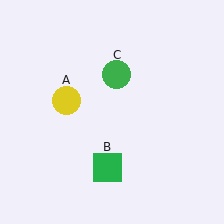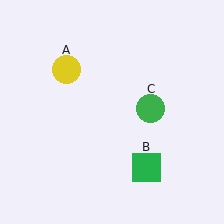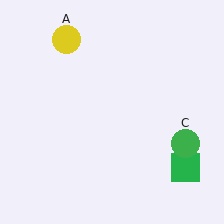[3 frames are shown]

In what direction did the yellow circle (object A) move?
The yellow circle (object A) moved up.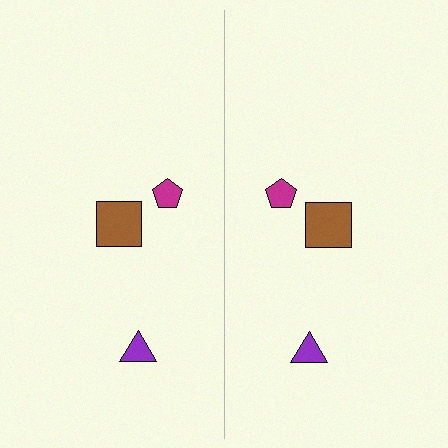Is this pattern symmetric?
Yes, this pattern has bilateral (reflection) symmetry.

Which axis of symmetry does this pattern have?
The pattern has a vertical axis of symmetry running through the center of the image.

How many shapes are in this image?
There are 6 shapes in this image.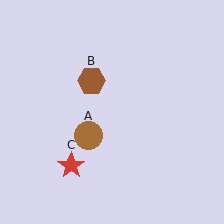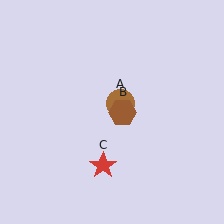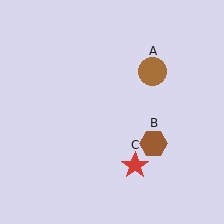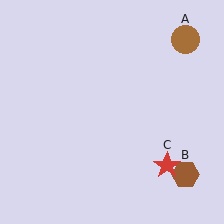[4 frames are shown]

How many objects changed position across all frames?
3 objects changed position: brown circle (object A), brown hexagon (object B), red star (object C).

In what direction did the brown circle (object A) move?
The brown circle (object A) moved up and to the right.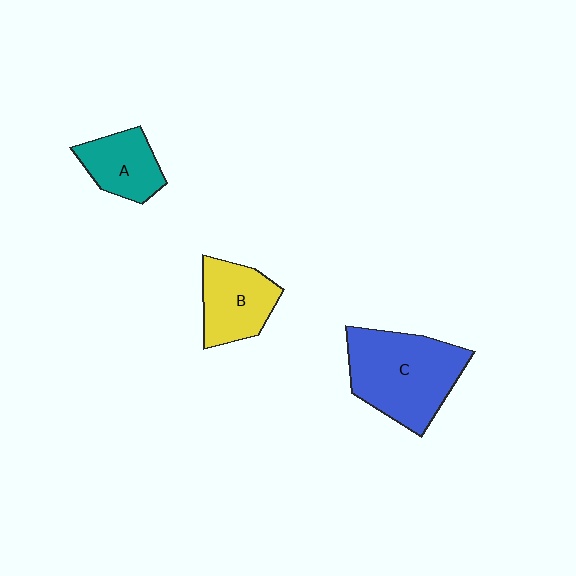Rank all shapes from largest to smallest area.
From largest to smallest: C (blue), B (yellow), A (teal).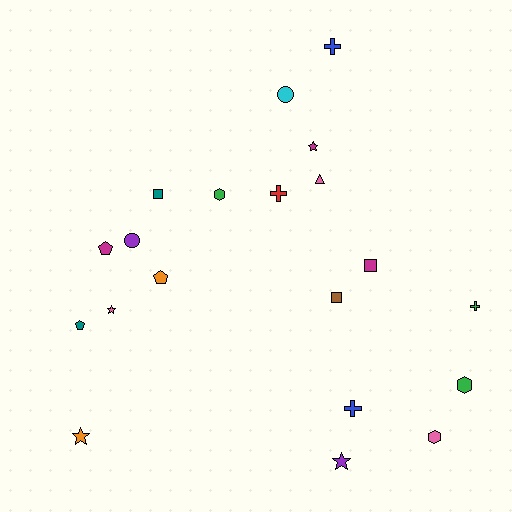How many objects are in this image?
There are 20 objects.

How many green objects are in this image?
There are 3 green objects.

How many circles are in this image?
There are 2 circles.